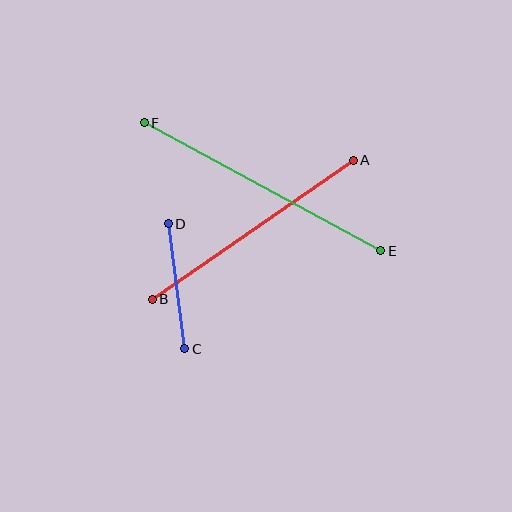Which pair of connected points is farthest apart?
Points E and F are farthest apart.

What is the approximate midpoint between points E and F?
The midpoint is at approximately (262, 187) pixels.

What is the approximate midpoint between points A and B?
The midpoint is at approximately (253, 230) pixels.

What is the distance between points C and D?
The distance is approximately 126 pixels.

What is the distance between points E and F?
The distance is approximately 269 pixels.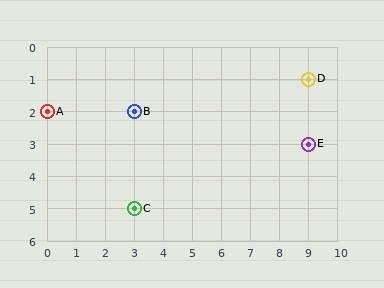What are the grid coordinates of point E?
Point E is at grid coordinates (9, 3).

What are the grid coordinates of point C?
Point C is at grid coordinates (3, 5).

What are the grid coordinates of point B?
Point B is at grid coordinates (3, 2).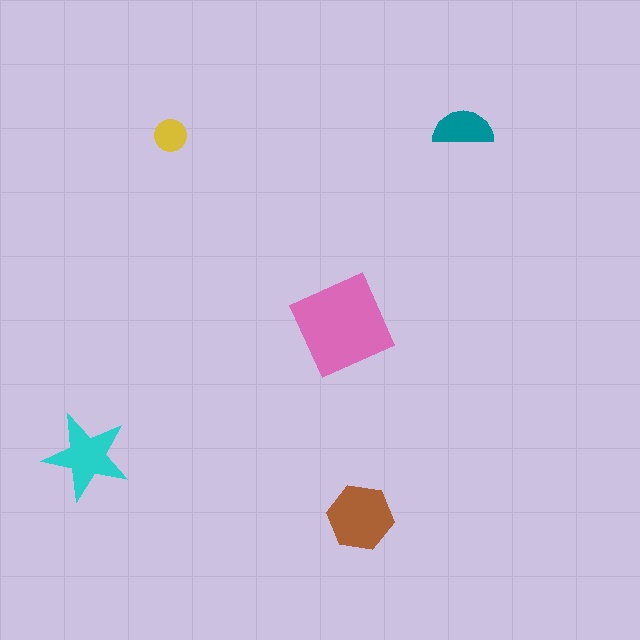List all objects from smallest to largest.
The yellow circle, the teal semicircle, the cyan star, the brown hexagon, the pink square.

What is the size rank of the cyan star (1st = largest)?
3rd.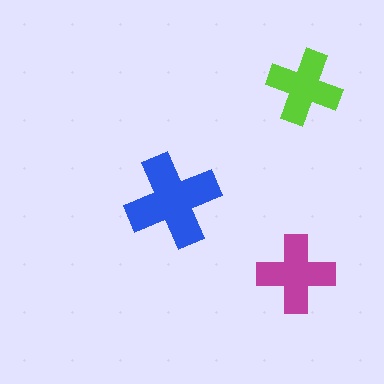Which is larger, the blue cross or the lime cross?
The blue one.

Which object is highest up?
The lime cross is topmost.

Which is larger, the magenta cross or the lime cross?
The magenta one.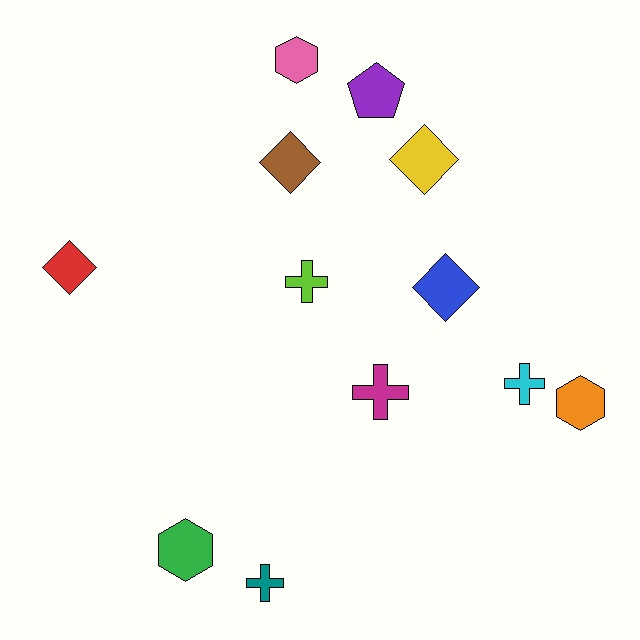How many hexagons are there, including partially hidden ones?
There are 3 hexagons.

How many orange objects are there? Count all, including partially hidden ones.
There is 1 orange object.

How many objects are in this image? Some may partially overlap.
There are 12 objects.